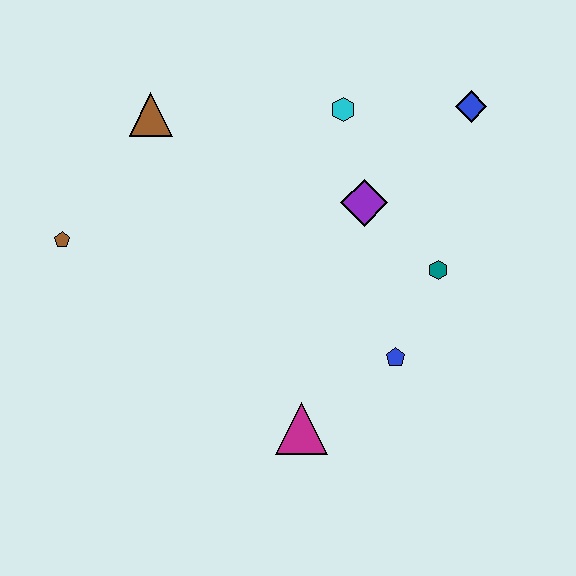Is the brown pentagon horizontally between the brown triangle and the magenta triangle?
No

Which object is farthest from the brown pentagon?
The blue diamond is farthest from the brown pentagon.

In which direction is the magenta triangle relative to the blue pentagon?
The magenta triangle is to the left of the blue pentagon.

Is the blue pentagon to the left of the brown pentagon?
No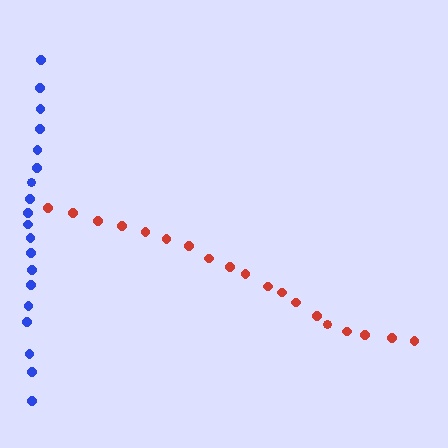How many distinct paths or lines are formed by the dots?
There are 2 distinct paths.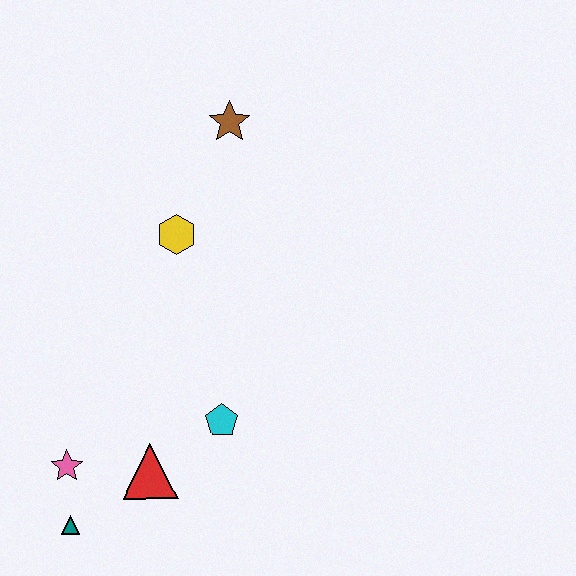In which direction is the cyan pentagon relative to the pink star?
The cyan pentagon is to the right of the pink star.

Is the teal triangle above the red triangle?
No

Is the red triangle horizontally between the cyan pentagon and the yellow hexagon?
No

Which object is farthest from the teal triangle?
The brown star is farthest from the teal triangle.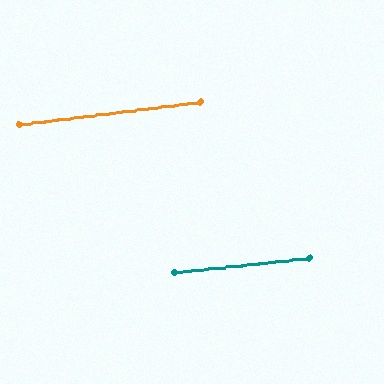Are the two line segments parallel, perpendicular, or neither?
Parallel — their directions differ by only 1.0°.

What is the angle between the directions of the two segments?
Approximately 1 degree.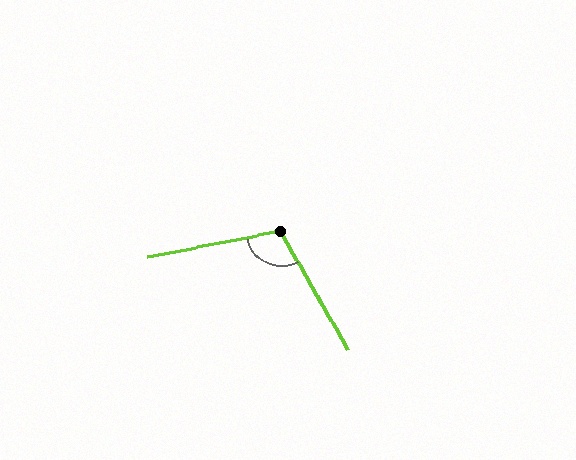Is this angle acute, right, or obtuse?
It is obtuse.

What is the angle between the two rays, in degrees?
Approximately 108 degrees.